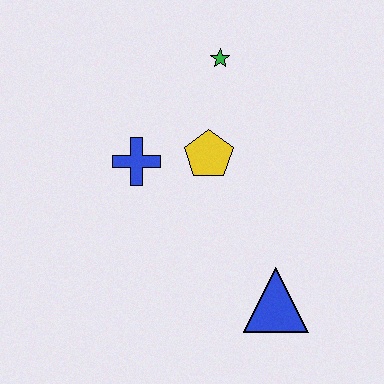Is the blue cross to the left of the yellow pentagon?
Yes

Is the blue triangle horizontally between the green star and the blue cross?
No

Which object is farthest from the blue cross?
The blue triangle is farthest from the blue cross.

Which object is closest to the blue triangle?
The yellow pentagon is closest to the blue triangle.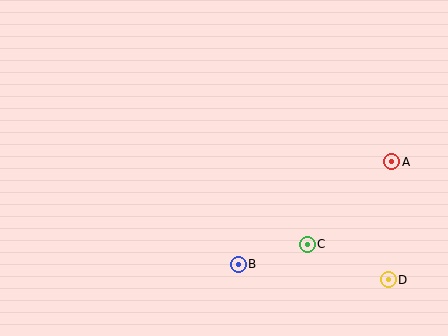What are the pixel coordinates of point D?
Point D is at (388, 280).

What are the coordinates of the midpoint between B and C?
The midpoint between B and C is at (273, 254).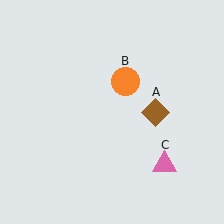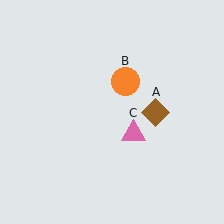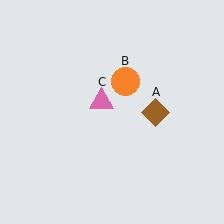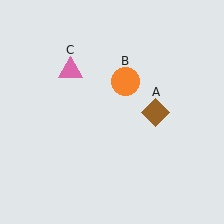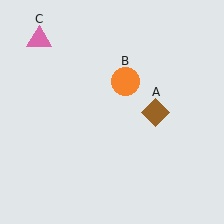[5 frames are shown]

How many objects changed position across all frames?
1 object changed position: pink triangle (object C).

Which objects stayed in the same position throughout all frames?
Brown diamond (object A) and orange circle (object B) remained stationary.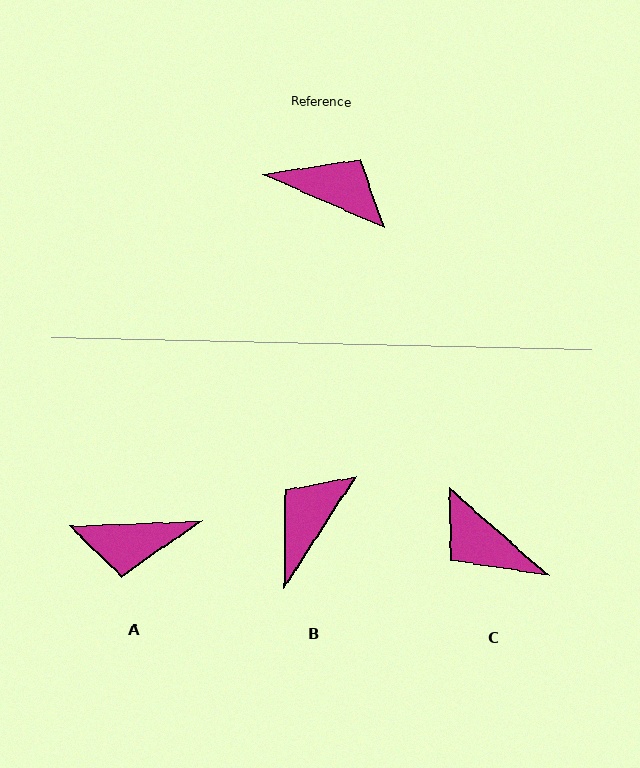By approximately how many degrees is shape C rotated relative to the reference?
Approximately 163 degrees counter-clockwise.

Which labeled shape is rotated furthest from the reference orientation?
C, about 163 degrees away.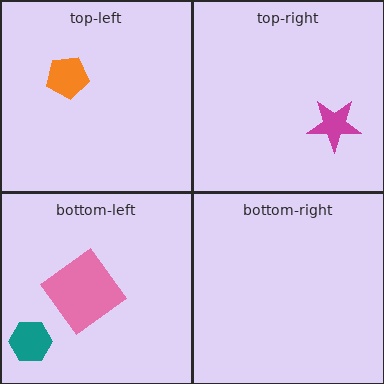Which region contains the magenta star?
The top-right region.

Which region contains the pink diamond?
The bottom-left region.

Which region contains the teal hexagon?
The bottom-left region.